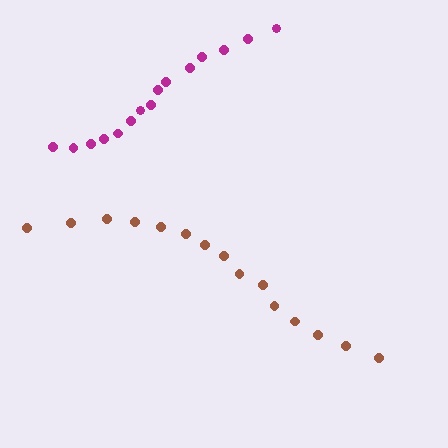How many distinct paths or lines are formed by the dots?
There are 2 distinct paths.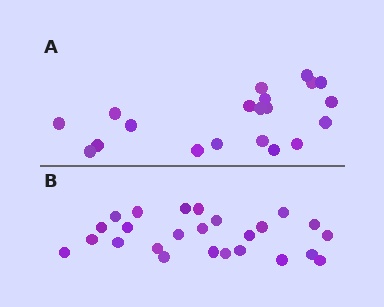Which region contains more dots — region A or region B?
Region B (the bottom region) has more dots.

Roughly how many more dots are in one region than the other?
Region B has about 5 more dots than region A.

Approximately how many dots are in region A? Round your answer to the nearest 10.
About 20 dots.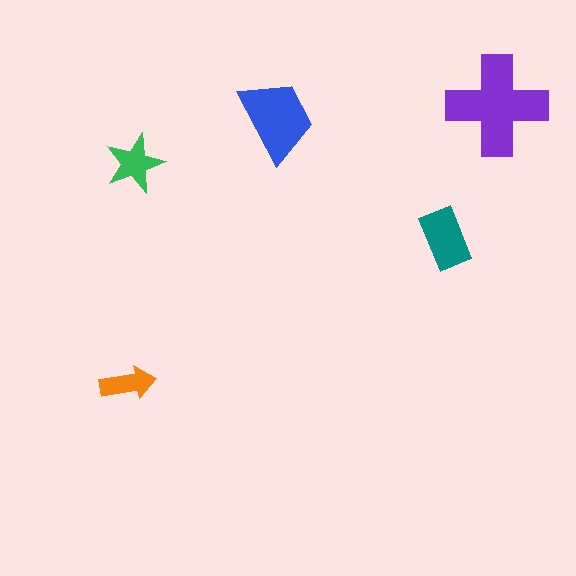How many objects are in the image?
There are 5 objects in the image.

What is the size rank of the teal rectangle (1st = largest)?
3rd.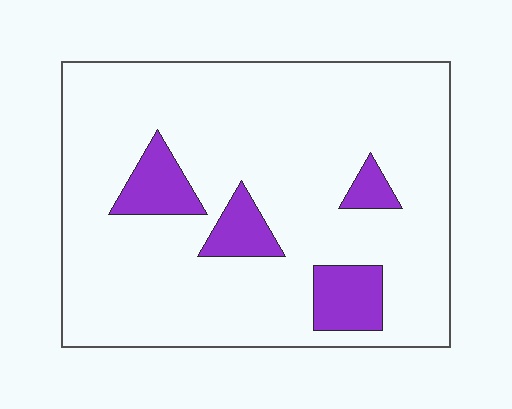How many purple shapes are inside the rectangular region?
4.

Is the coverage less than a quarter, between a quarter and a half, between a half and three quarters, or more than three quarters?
Less than a quarter.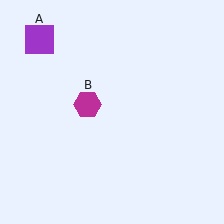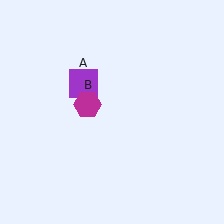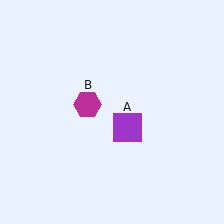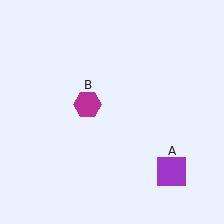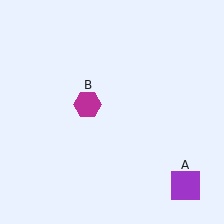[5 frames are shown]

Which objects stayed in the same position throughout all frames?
Magenta hexagon (object B) remained stationary.